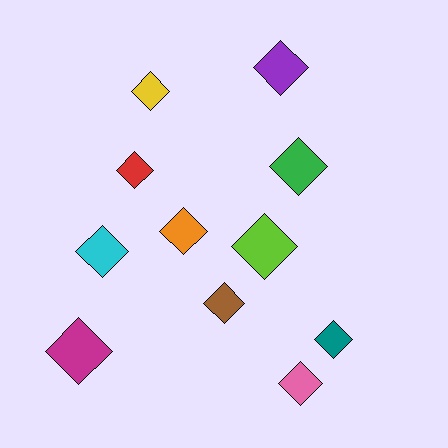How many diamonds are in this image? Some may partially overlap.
There are 11 diamonds.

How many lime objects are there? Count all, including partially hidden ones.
There is 1 lime object.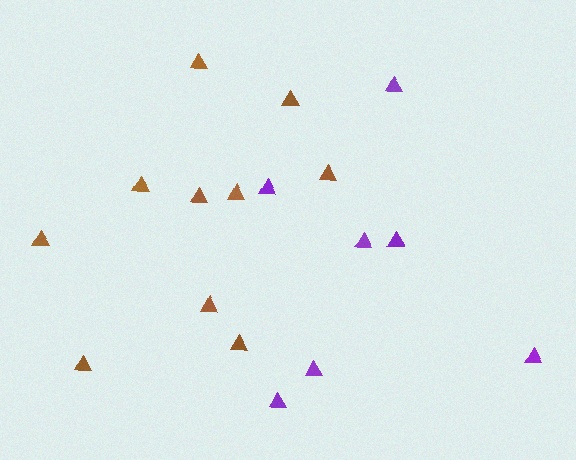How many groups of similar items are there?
There are 2 groups: one group of brown triangles (10) and one group of purple triangles (7).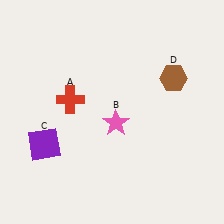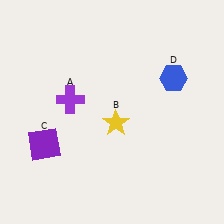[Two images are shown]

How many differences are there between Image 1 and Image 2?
There are 3 differences between the two images.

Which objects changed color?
A changed from red to purple. B changed from pink to yellow. D changed from brown to blue.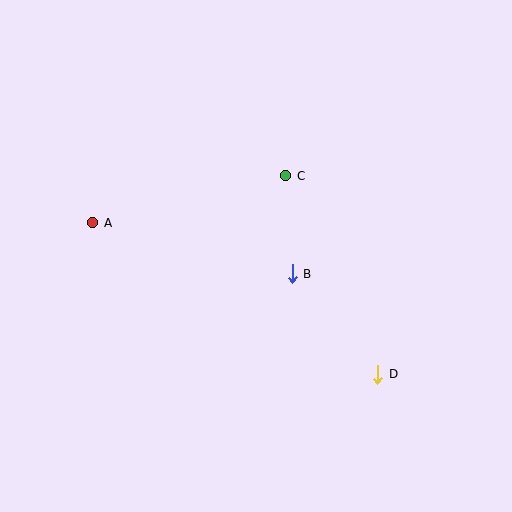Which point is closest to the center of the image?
Point B at (292, 274) is closest to the center.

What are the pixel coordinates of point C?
Point C is at (286, 176).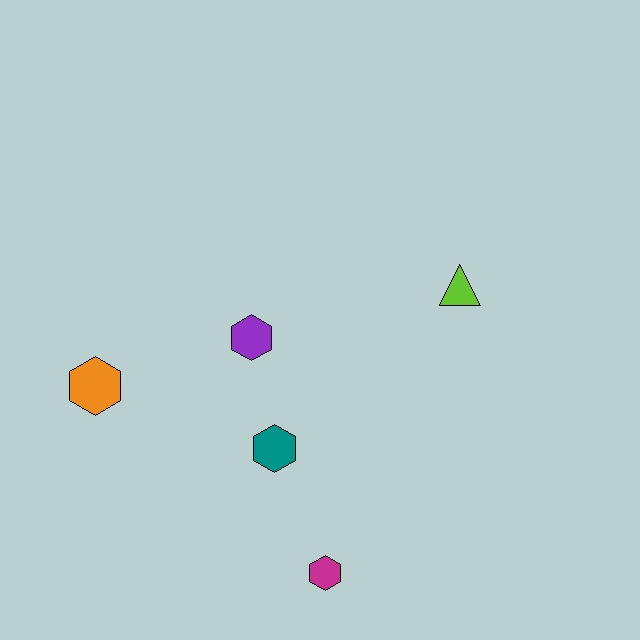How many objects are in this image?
There are 5 objects.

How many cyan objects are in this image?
There are no cyan objects.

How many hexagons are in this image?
There are 4 hexagons.